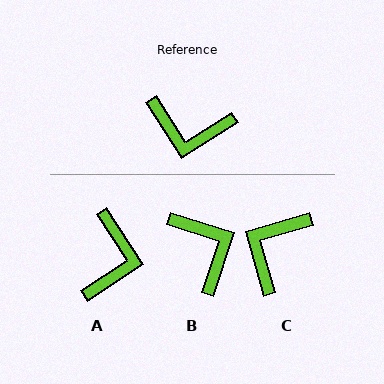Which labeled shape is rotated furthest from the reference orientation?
B, about 129 degrees away.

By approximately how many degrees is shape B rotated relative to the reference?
Approximately 129 degrees counter-clockwise.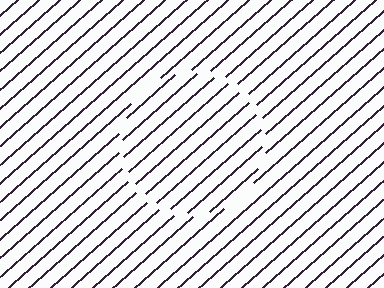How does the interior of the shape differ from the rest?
The interior of the shape contains the same grating, shifted by half a period — the contour is defined by the phase discontinuity where line-ends from the inner and outer gratings abut.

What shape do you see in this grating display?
An illusory circle. The interior of the shape contains the same grating, shifted by half a period — the contour is defined by the phase discontinuity where line-ends from the inner and outer gratings abut.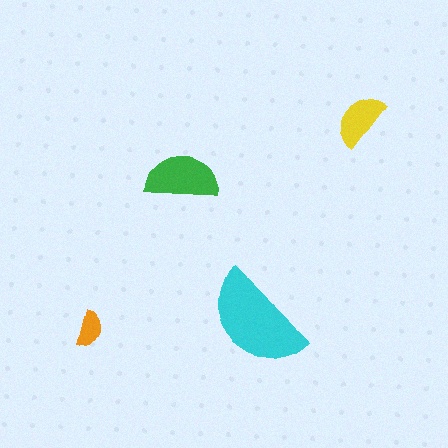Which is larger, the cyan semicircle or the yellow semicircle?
The cyan one.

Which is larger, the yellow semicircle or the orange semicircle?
The yellow one.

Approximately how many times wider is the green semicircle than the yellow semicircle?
About 1.5 times wider.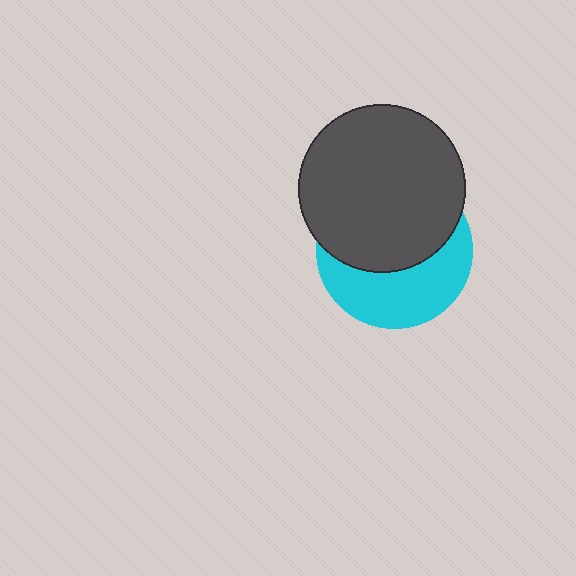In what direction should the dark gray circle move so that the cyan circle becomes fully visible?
The dark gray circle should move up. That is the shortest direction to clear the overlap and leave the cyan circle fully visible.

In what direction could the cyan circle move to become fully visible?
The cyan circle could move down. That would shift it out from behind the dark gray circle entirely.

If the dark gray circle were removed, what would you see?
You would see the complete cyan circle.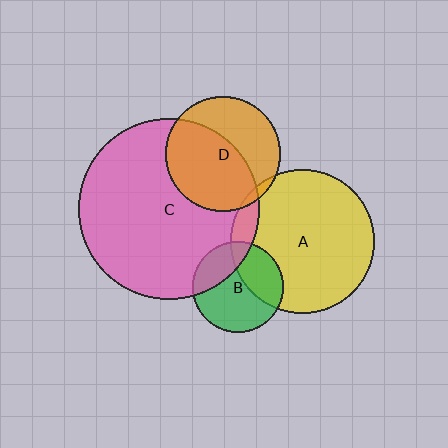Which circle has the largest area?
Circle C (pink).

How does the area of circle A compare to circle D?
Approximately 1.6 times.